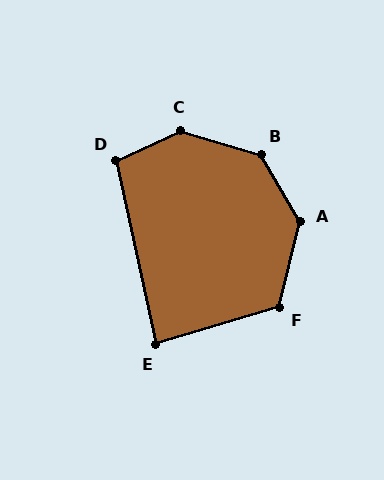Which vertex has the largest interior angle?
C, at approximately 139 degrees.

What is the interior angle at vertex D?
Approximately 103 degrees (obtuse).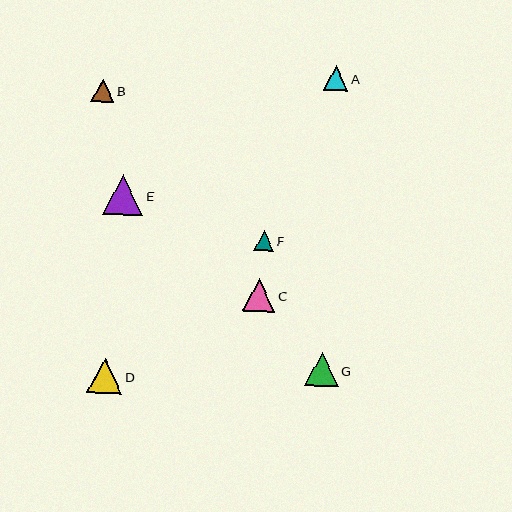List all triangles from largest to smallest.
From largest to smallest: E, D, G, C, A, B, F.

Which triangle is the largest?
Triangle E is the largest with a size of approximately 40 pixels.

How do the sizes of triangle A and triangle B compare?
Triangle A and triangle B are approximately the same size.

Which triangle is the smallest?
Triangle F is the smallest with a size of approximately 20 pixels.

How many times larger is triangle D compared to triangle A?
Triangle D is approximately 1.4 times the size of triangle A.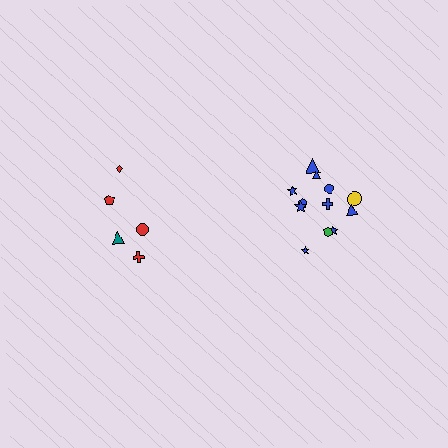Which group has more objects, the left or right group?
The right group.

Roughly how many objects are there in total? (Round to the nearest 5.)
Roughly 15 objects in total.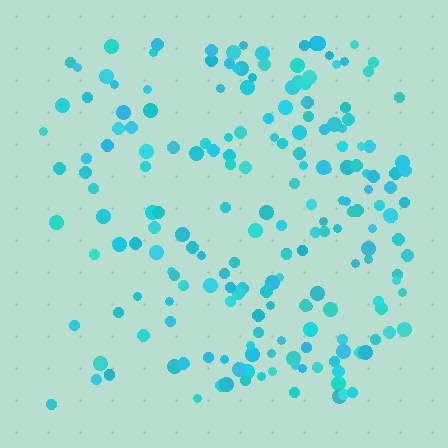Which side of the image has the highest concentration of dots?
The right.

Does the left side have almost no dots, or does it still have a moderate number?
Still a moderate number, just noticeably fewer than the right.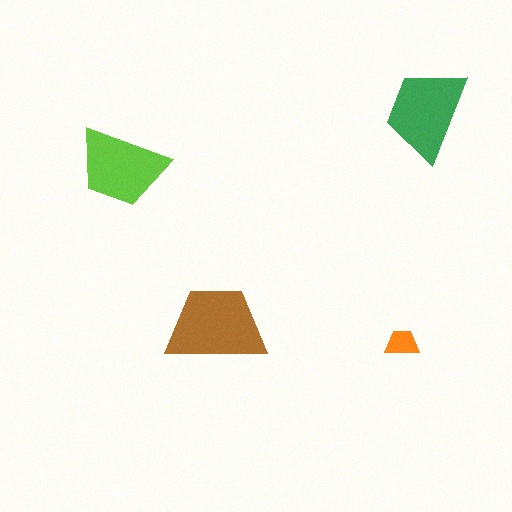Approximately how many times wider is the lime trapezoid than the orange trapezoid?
About 2.5 times wider.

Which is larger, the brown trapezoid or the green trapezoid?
The brown one.